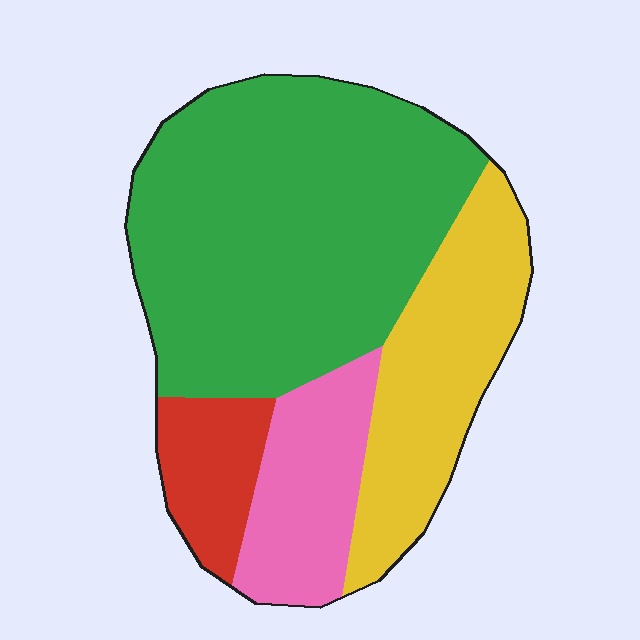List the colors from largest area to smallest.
From largest to smallest: green, yellow, pink, red.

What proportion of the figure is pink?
Pink covers around 15% of the figure.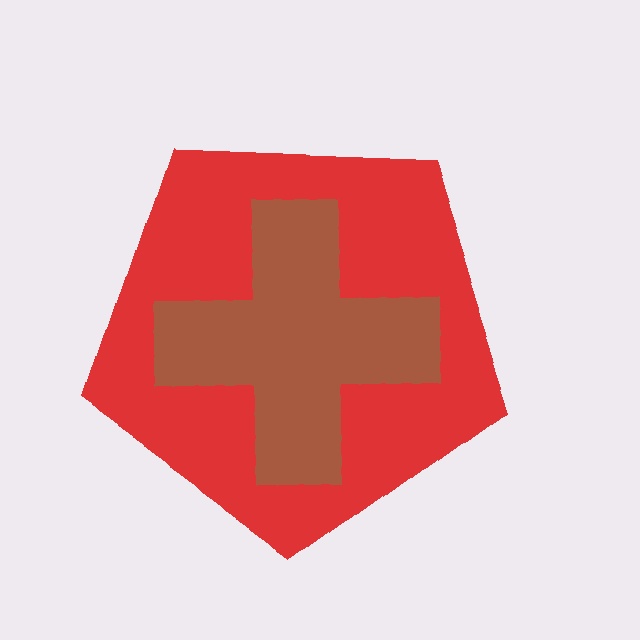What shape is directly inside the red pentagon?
The brown cross.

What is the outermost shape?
The red pentagon.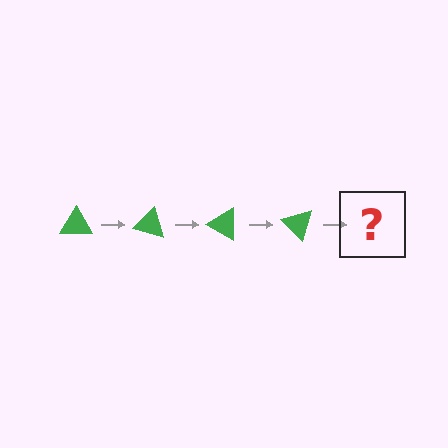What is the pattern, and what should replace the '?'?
The pattern is that the triangle rotates 15 degrees each step. The '?' should be a green triangle rotated 60 degrees.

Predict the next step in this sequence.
The next step is a green triangle rotated 60 degrees.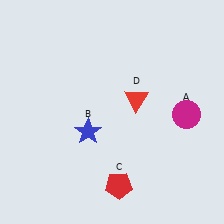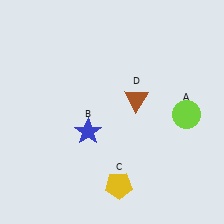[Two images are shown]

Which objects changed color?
A changed from magenta to lime. C changed from red to yellow. D changed from red to brown.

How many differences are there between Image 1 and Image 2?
There are 3 differences between the two images.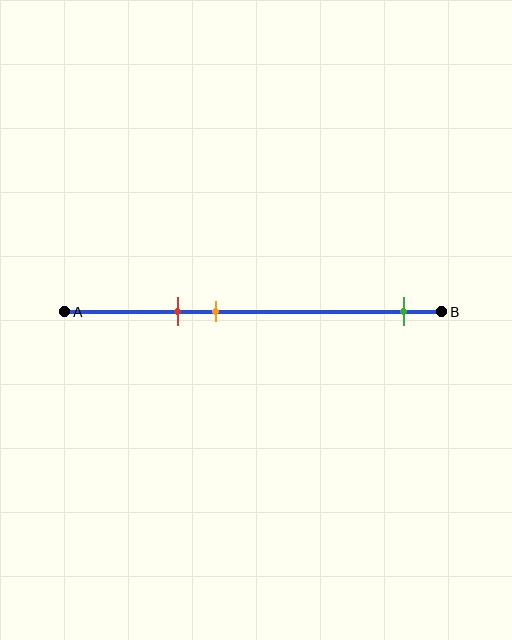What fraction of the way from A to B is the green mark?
The green mark is approximately 90% (0.9) of the way from A to B.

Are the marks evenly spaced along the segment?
No, the marks are not evenly spaced.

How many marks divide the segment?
There are 3 marks dividing the segment.